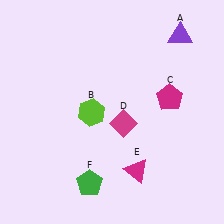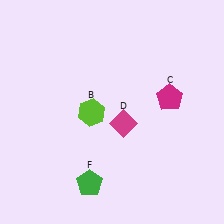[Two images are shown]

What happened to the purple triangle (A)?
The purple triangle (A) was removed in Image 2. It was in the top-right area of Image 1.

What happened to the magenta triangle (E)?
The magenta triangle (E) was removed in Image 2. It was in the bottom-right area of Image 1.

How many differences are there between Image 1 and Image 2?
There are 2 differences between the two images.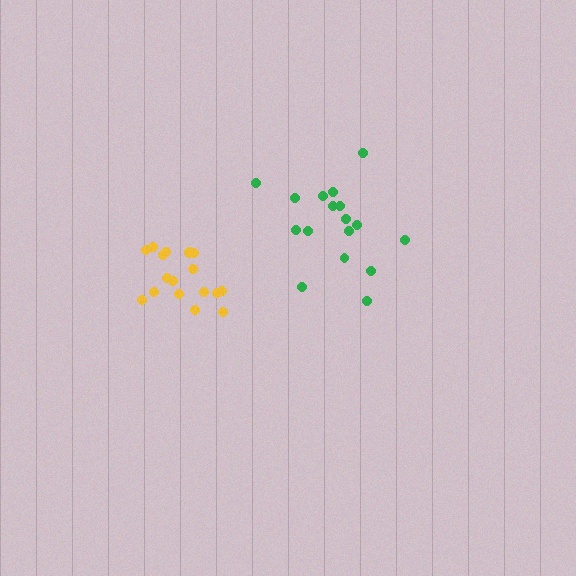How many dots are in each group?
Group 1: 17 dots, Group 2: 18 dots (35 total).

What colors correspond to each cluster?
The clusters are colored: green, yellow.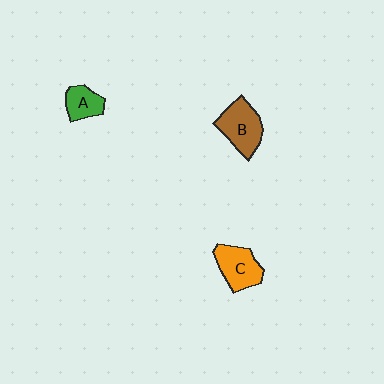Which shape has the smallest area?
Shape A (green).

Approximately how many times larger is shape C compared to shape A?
Approximately 1.5 times.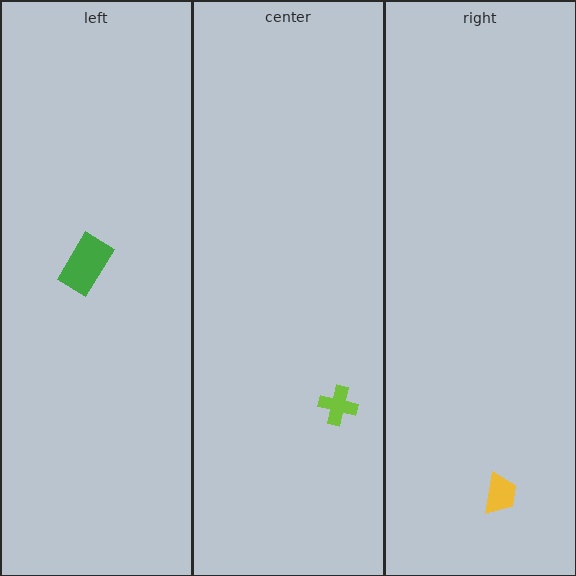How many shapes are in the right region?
1.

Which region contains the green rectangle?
The left region.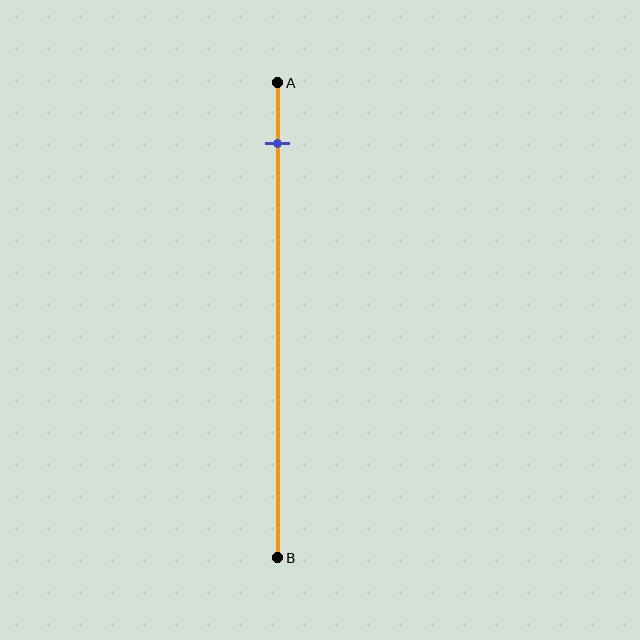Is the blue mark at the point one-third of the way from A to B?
No, the mark is at about 15% from A, not at the 33% one-third point.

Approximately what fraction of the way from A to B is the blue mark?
The blue mark is approximately 15% of the way from A to B.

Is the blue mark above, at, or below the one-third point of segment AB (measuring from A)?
The blue mark is above the one-third point of segment AB.